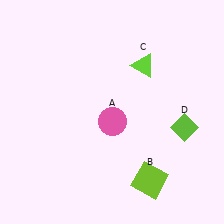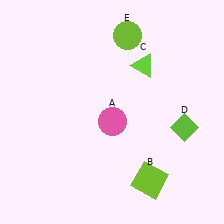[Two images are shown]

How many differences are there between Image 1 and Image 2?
There is 1 difference between the two images.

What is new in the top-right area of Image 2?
A lime circle (E) was added in the top-right area of Image 2.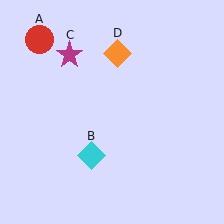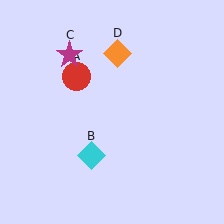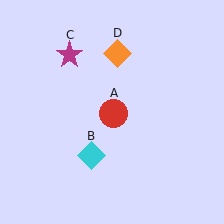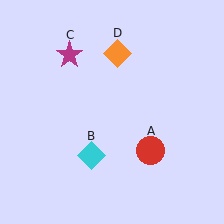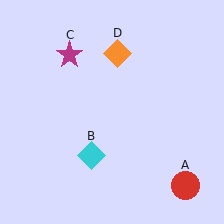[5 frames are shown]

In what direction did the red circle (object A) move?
The red circle (object A) moved down and to the right.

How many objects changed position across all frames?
1 object changed position: red circle (object A).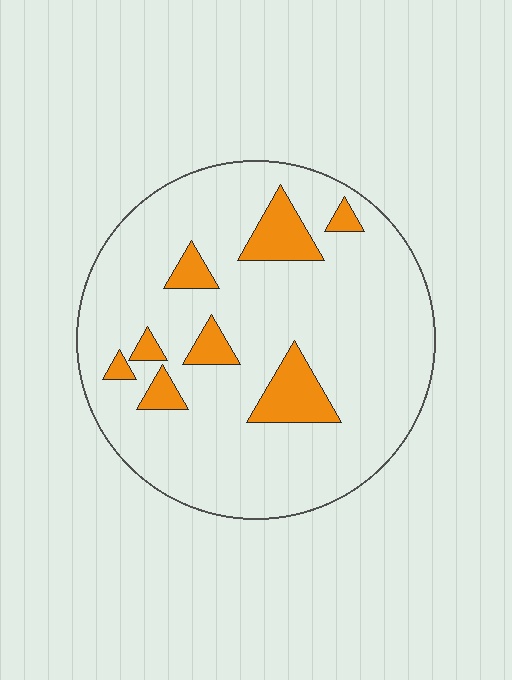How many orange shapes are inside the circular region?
8.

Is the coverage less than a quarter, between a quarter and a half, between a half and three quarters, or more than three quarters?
Less than a quarter.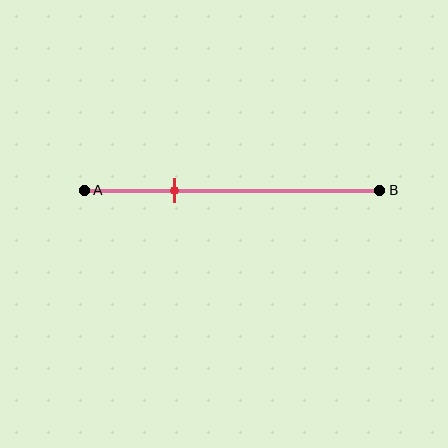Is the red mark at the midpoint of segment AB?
No, the mark is at about 30% from A, not at the 50% midpoint.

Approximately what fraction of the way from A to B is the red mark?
The red mark is approximately 30% of the way from A to B.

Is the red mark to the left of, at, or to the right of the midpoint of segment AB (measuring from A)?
The red mark is to the left of the midpoint of segment AB.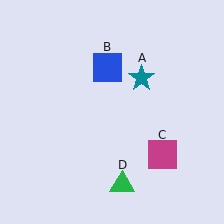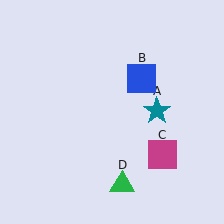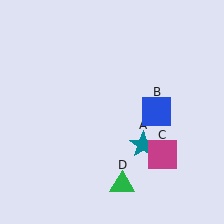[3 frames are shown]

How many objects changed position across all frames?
2 objects changed position: teal star (object A), blue square (object B).